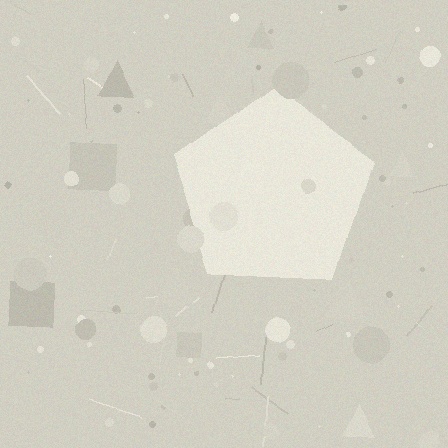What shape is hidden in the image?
A pentagon is hidden in the image.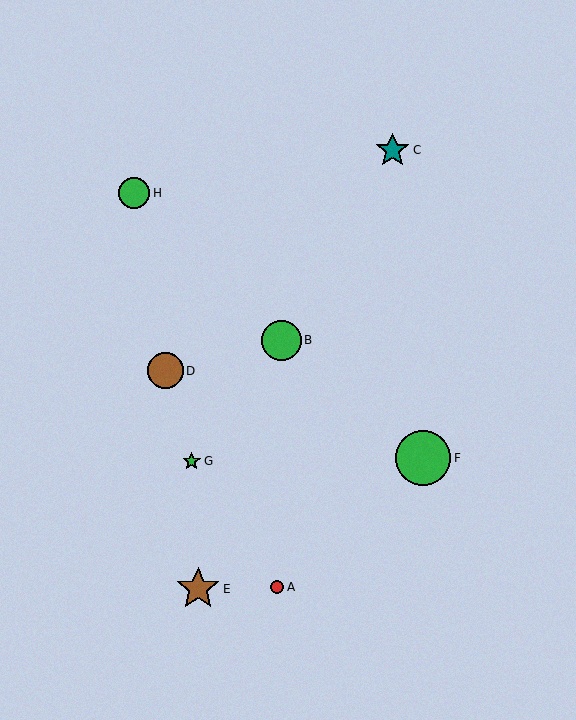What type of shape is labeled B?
Shape B is a green circle.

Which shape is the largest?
The green circle (labeled F) is the largest.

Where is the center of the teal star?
The center of the teal star is at (392, 150).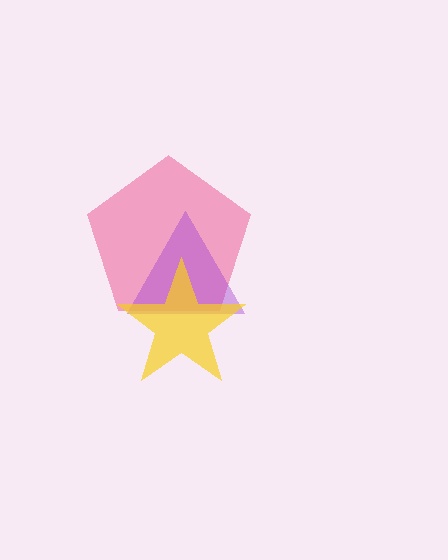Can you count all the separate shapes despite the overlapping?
Yes, there are 3 separate shapes.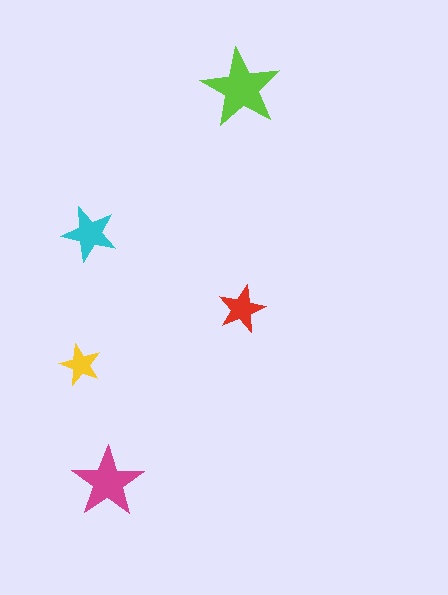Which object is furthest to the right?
The red star is rightmost.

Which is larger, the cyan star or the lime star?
The lime one.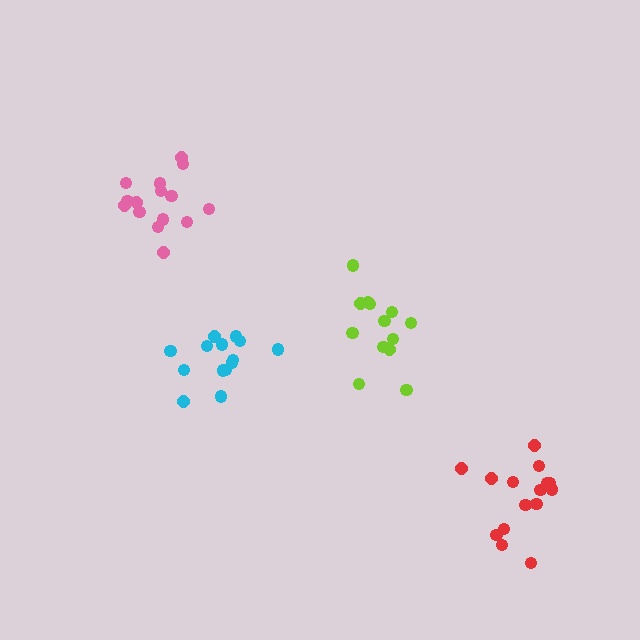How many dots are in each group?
Group 1: 14 dots, Group 2: 15 dots, Group 3: 15 dots, Group 4: 13 dots (57 total).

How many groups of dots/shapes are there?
There are 4 groups.